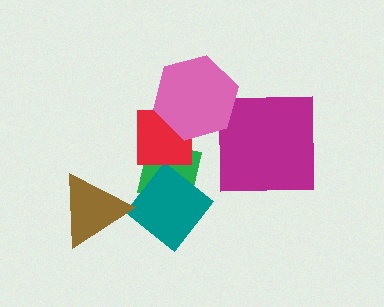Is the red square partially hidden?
Yes, it is partially covered by another shape.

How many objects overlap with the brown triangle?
1 object overlaps with the brown triangle.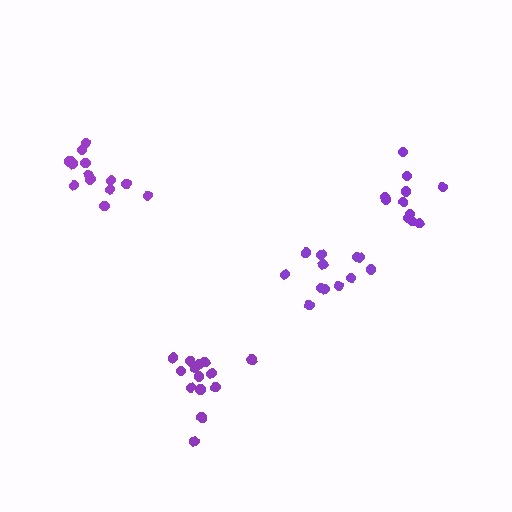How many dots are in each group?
Group 1: 14 dots, Group 2: 13 dots, Group 3: 11 dots, Group 4: 12 dots (50 total).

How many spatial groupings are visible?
There are 4 spatial groupings.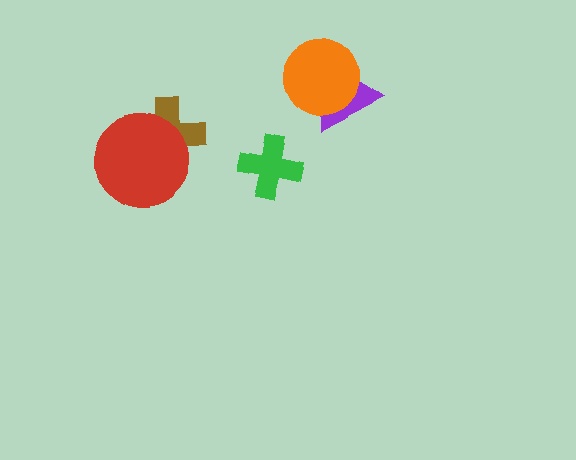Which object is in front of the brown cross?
The red circle is in front of the brown cross.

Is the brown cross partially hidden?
Yes, it is partially covered by another shape.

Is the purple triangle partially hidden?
Yes, it is partially covered by another shape.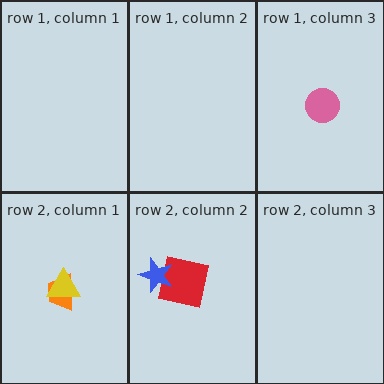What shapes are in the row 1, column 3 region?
The pink circle.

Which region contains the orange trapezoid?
The row 2, column 1 region.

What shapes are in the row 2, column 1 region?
The orange trapezoid, the yellow triangle.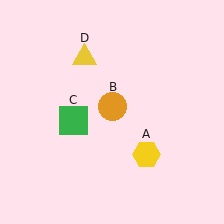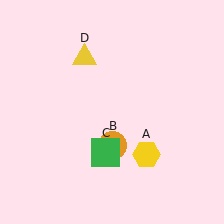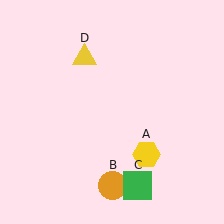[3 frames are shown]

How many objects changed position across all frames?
2 objects changed position: orange circle (object B), green square (object C).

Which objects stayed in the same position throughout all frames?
Yellow hexagon (object A) and yellow triangle (object D) remained stationary.